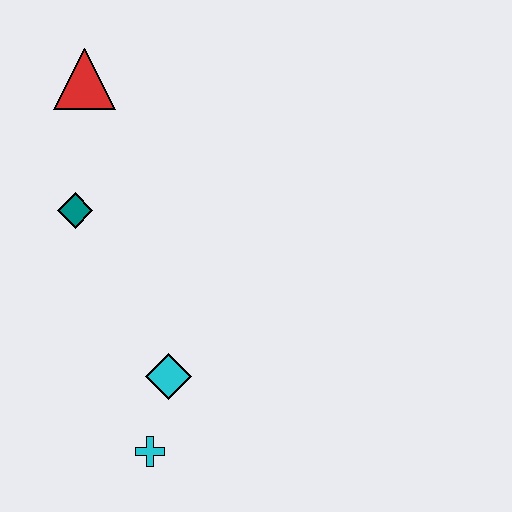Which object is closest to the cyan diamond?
The cyan cross is closest to the cyan diamond.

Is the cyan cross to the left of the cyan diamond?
Yes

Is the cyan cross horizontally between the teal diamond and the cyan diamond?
Yes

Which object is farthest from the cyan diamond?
The red triangle is farthest from the cyan diamond.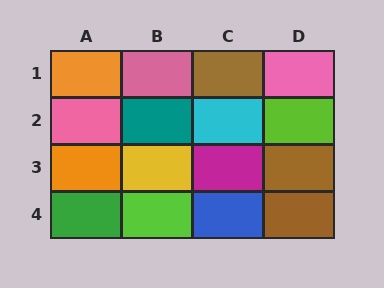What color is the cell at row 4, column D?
Brown.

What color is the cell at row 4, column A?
Green.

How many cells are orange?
2 cells are orange.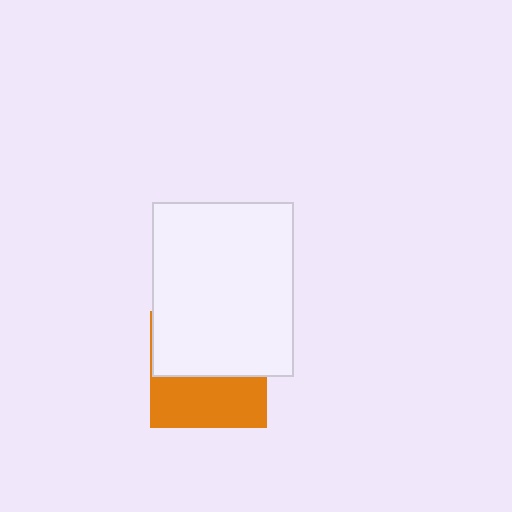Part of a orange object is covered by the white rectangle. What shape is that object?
It is a square.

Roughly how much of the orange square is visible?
A small part of it is visible (roughly 44%).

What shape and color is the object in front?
The object in front is a white rectangle.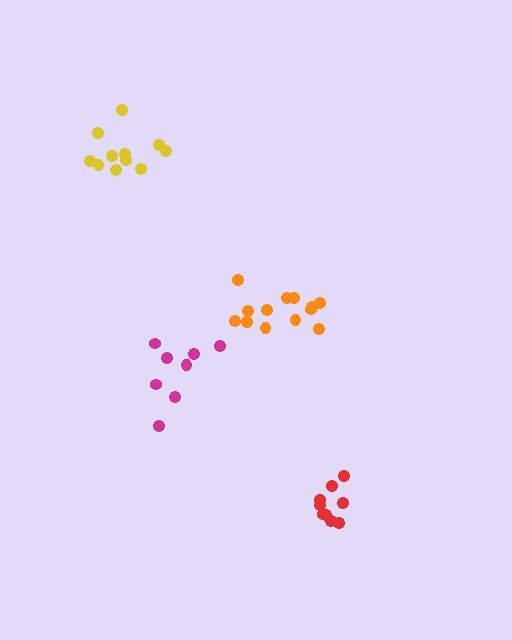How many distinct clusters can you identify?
There are 4 distinct clusters.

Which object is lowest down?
The red cluster is bottommost.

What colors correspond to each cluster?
The clusters are colored: yellow, orange, red, magenta.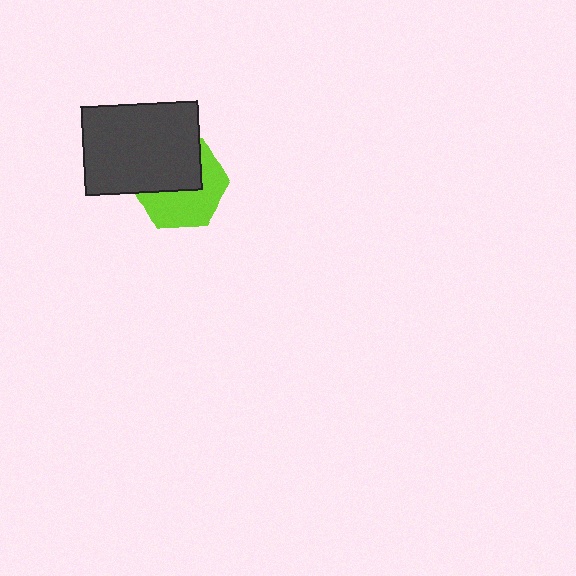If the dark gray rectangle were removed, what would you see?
You would see the complete lime hexagon.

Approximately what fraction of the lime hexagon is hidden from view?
Roughly 48% of the lime hexagon is hidden behind the dark gray rectangle.